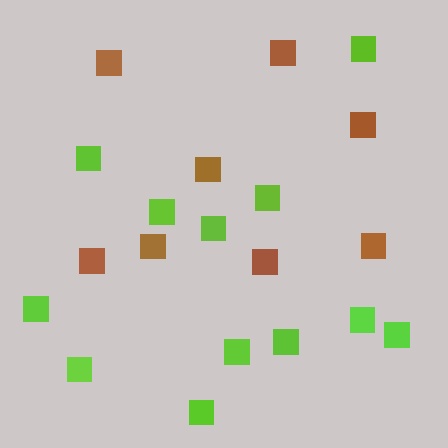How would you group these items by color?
There are 2 groups: one group of brown squares (8) and one group of lime squares (12).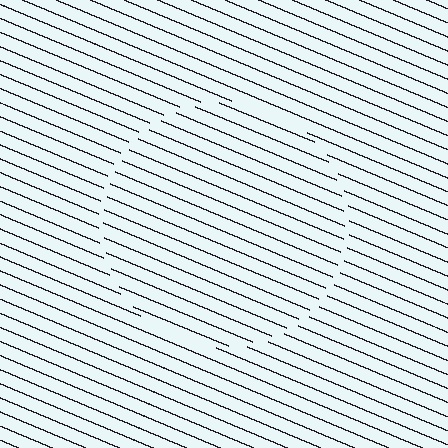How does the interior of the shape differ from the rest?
The interior of the shape contains the same grating, shifted by half a period — the contour is defined by the phase discontinuity where line-ends from the inner and outer gratings abut.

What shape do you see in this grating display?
An illusory circle. The interior of the shape contains the same grating, shifted by half a period — the contour is defined by the phase discontinuity where line-ends from the inner and outer gratings abut.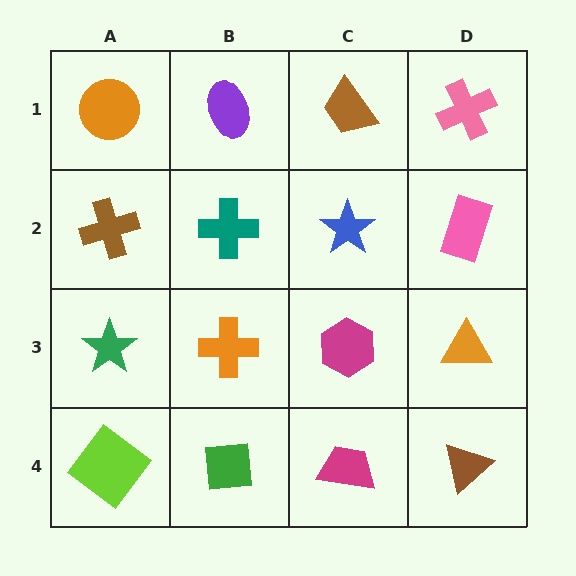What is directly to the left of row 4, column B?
A lime diamond.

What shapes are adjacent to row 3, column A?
A brown cross (row 2, column A), a lime diamond (row 4, column A), an orange cross (row 3, column B).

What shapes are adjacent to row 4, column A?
A green star (row 3, column A), a green square (row 4, column B).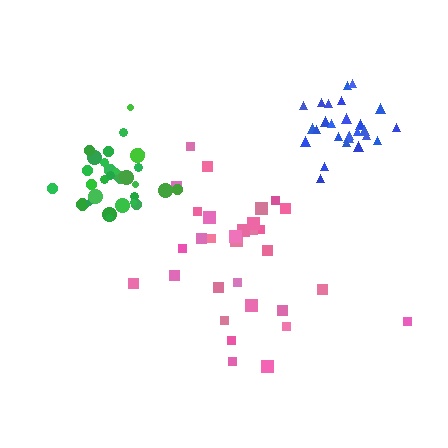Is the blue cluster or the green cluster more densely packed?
Green.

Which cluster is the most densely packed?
Green.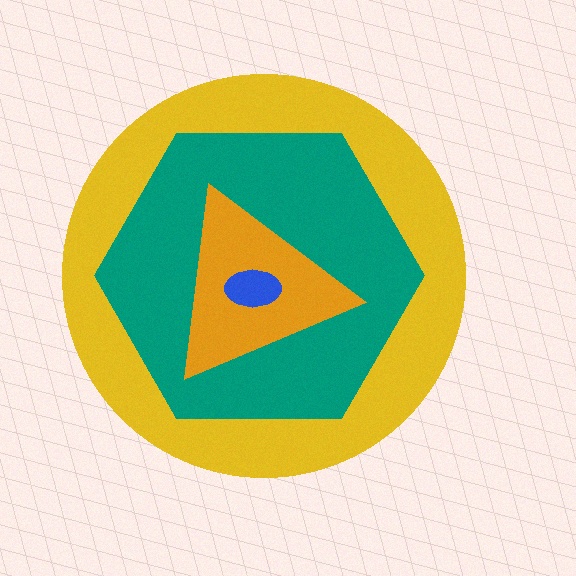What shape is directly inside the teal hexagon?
The orange triangle.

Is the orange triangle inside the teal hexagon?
Yes.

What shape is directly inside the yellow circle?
The teal hexagon.